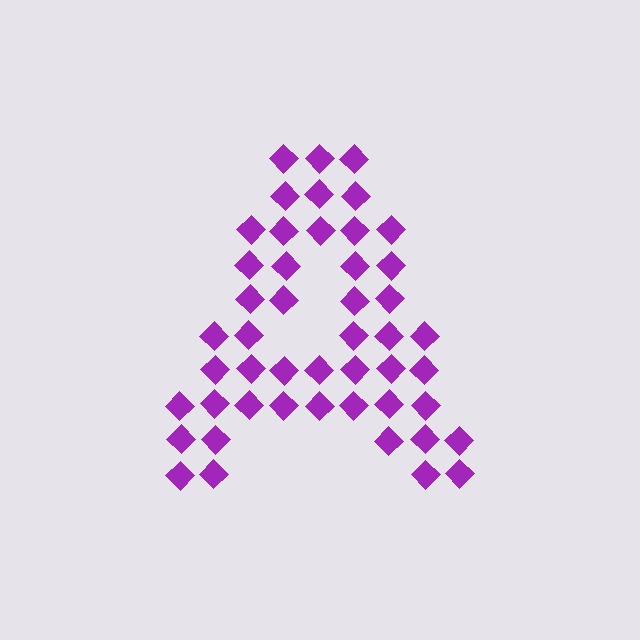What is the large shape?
The large shape is the letter A.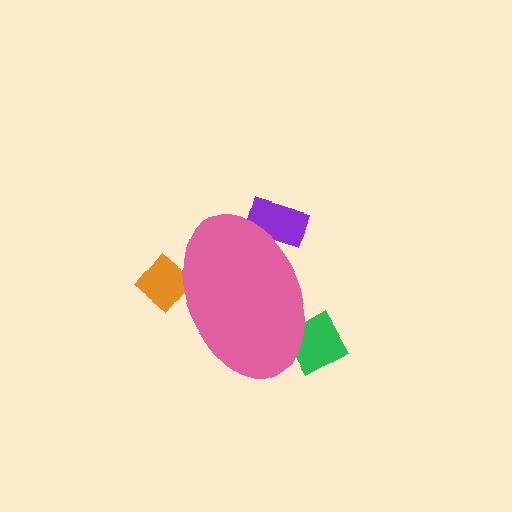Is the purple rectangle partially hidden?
Yes, the purple rectangle is partially hidden behind the pink ellipse.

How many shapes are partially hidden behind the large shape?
3 shapes are partially hidden.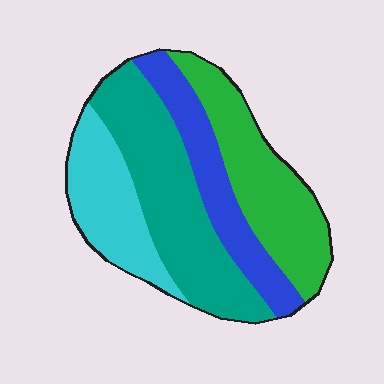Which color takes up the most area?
Teal, at roughly 35%.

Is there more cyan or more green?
Green.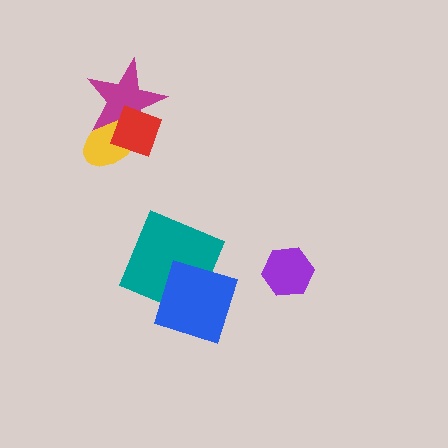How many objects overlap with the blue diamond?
1 object overlaps with the blue diamond.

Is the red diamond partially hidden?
No, no other shape covers it.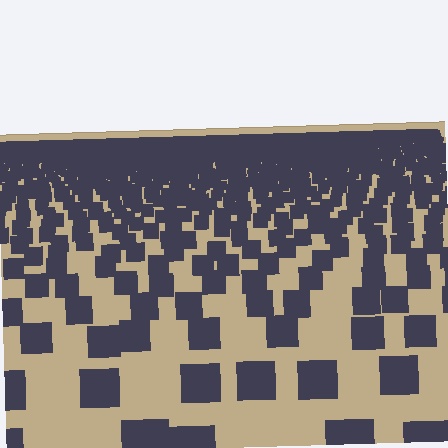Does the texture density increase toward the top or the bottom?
Density increases toward the top.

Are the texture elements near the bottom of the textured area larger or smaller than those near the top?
Larger. Near the bottom, elements are closer to the viewer and appear at a bigger on-screen size.